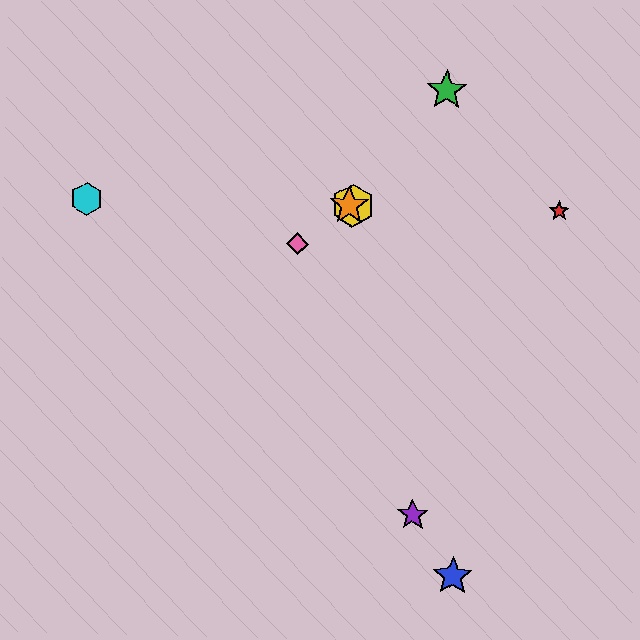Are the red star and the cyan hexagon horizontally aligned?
Yes, both are at y≈211.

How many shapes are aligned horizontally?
4 shapes (the red star, the yellow hexagon, the orange star, the cyan hexagon) are aligned horizontally.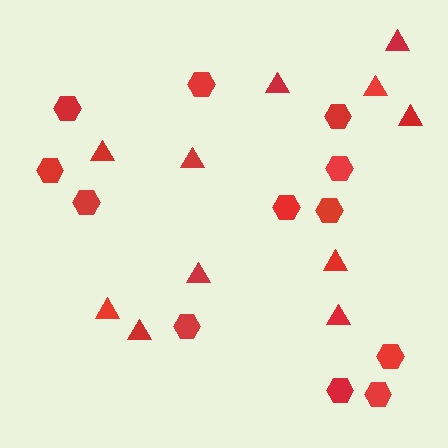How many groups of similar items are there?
There are 2 groups: one group of hexagons (12) and one group of triangles (11).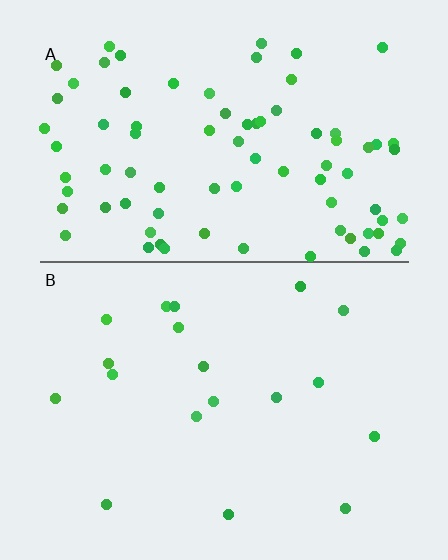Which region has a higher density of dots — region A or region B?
A (the top).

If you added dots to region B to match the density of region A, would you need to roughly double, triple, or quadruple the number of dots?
Approximately quadruple.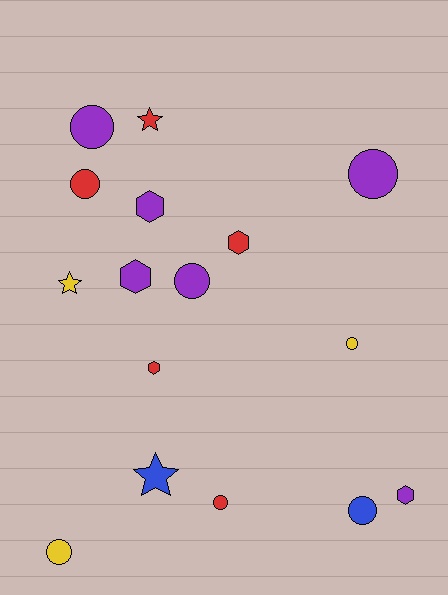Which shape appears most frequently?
Circle, with 8 objects.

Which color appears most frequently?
Purple, with 6 objects.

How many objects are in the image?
There are 16 objects.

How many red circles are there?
There are 2 red circles.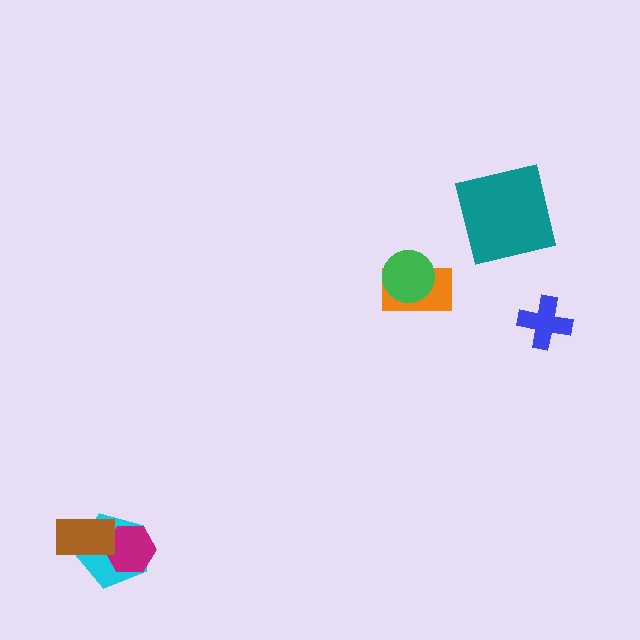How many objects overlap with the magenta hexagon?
2 objects overlap with the magenta hexagon.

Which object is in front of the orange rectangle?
The green circle is in front of the orange rectangle.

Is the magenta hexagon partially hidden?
Yes, it is partially covered by another shape.